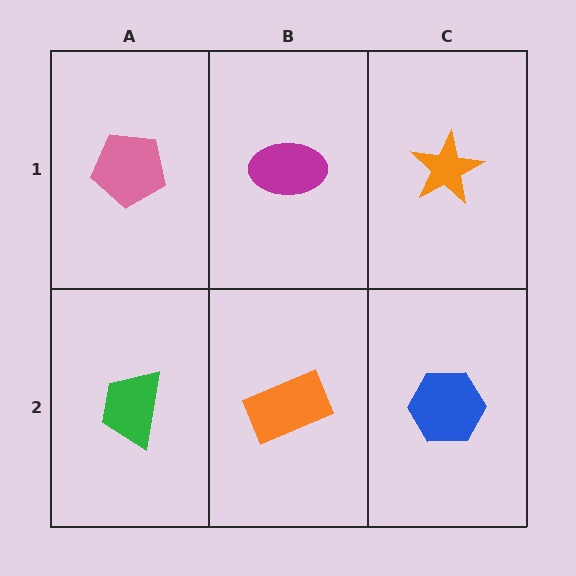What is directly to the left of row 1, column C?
A magenta ellipse.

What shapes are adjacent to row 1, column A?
A green trapezoid (row 2, column A), a magenta ellipse (row 1, column B).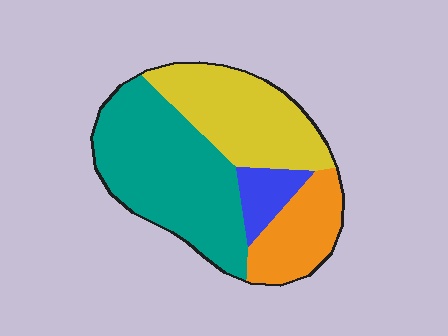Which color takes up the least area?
Blue, at roughly 10%.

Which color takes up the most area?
Teal, at roughly 45%.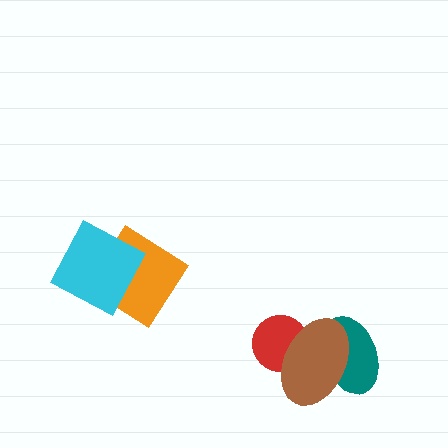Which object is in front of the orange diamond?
The cyan square is in front of the orange diamond.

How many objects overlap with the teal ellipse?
1 object overlaps with the teal ellipse.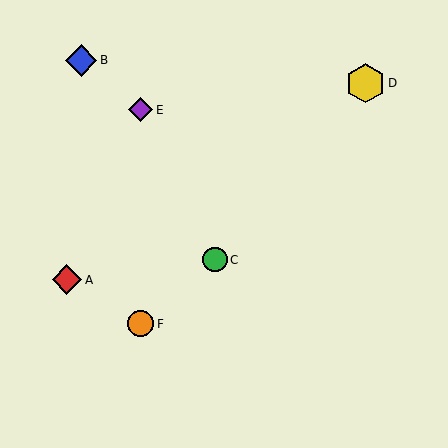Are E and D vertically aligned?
No, E is at x≈141 and D is at x≈365.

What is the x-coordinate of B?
Object B is at x≈81.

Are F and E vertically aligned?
Yes, both are at x≈141.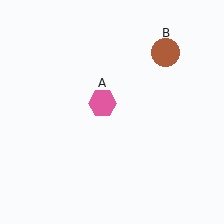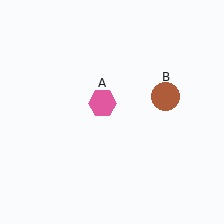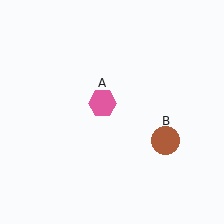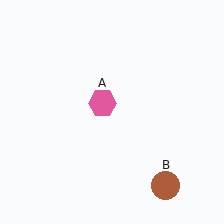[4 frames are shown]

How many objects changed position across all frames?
1 object changed position: brown circle (object B).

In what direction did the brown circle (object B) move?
The brown circle (object B) moved down.